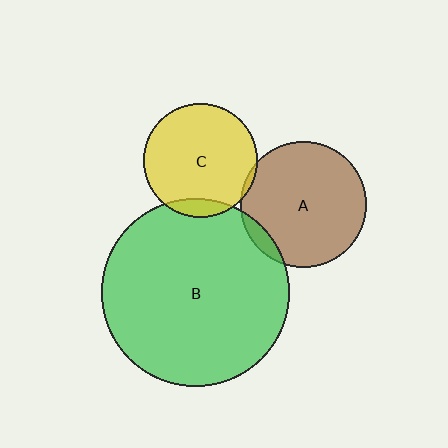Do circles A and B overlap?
Yes.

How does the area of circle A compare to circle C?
Approximately 1.2 times.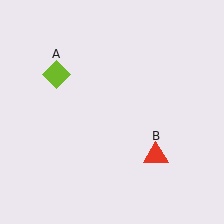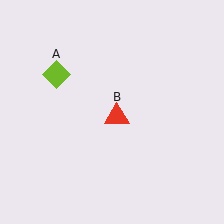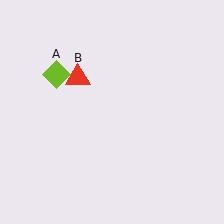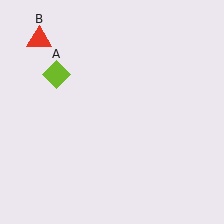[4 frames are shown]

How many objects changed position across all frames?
1 object changed position: red triangle (object B).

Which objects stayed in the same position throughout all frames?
Lime diamond (object A) remained stationary.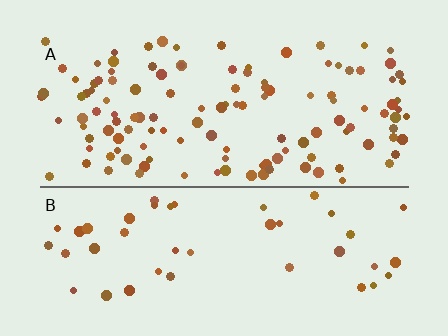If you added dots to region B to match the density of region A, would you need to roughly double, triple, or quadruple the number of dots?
Approximately triple.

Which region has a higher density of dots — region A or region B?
A (the top).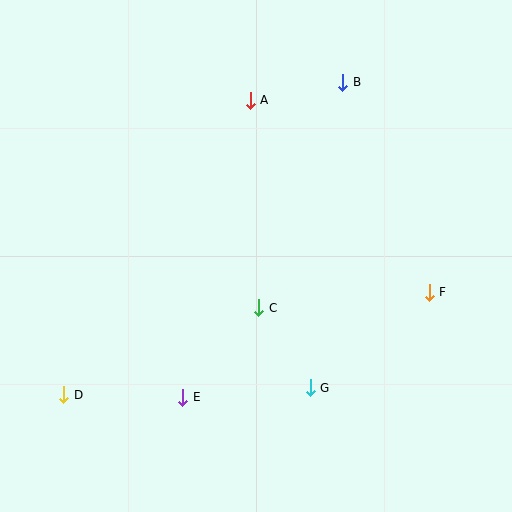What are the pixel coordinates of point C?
Point C is at (259, 308).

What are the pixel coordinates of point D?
Point D is at (64, 395).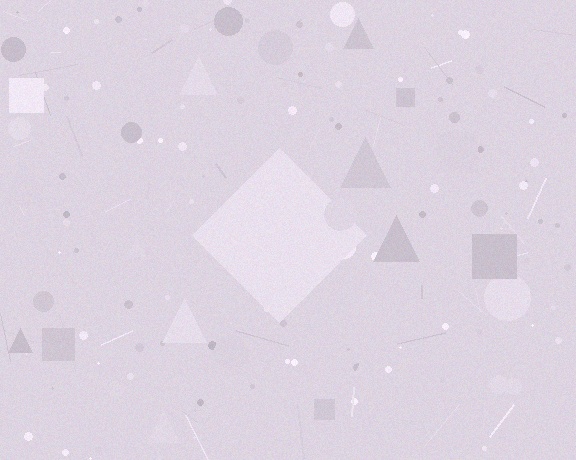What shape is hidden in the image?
A diamond is hidden in the image.